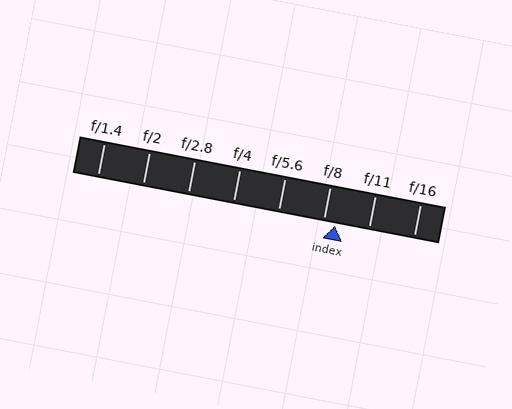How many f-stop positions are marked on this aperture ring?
There are 8 f-stop positions marked.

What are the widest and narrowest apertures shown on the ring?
The widest aperture shown is f/1.4 and the narrowest is f/16.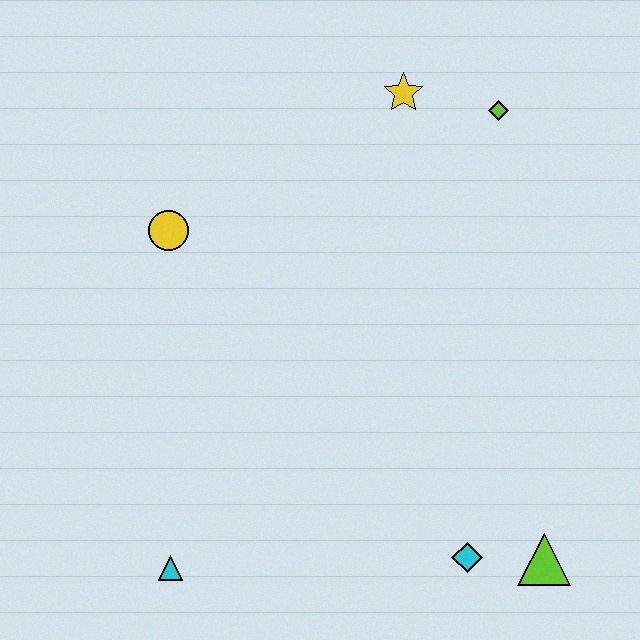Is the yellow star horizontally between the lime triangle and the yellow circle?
Yes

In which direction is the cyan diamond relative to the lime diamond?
The cyan diamond is below the lime diamond.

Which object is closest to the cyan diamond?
The lime triangle is closest to the cyan diamond.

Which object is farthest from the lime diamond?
The cyan triangle is farthest from the lime diamond.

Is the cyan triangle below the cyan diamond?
Yes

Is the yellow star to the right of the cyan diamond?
No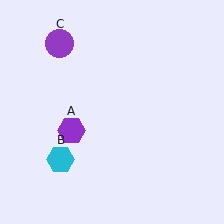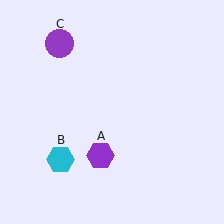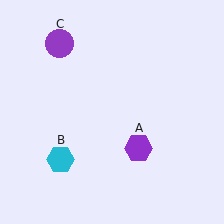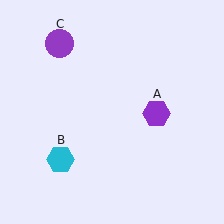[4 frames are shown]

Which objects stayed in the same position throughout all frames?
Cyan hexagon (object B) and purple circle (object C) remained stationary.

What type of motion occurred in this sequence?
The purple hexagon (object A) rotated counterclockwise around the center of the scene.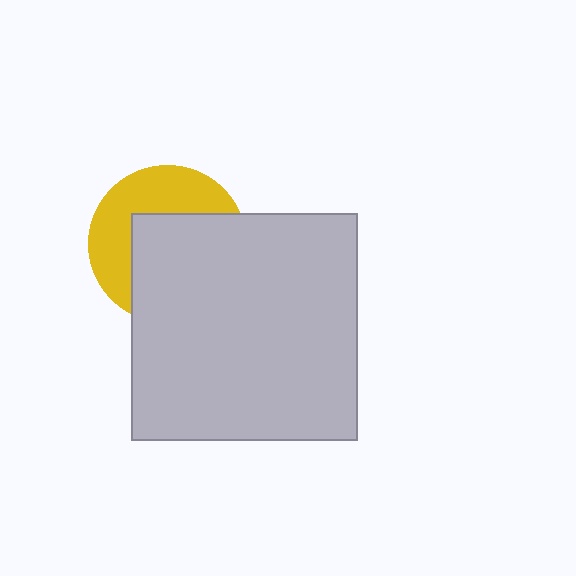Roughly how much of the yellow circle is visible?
A small part of it is visible (roughly 44%).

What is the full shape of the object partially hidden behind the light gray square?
The partially hidden object is a yellow circle.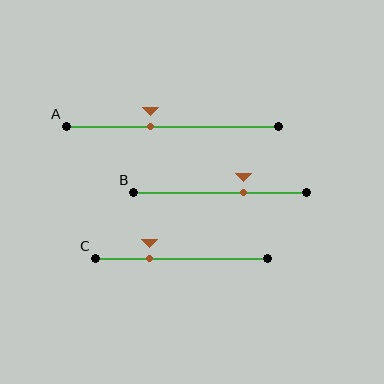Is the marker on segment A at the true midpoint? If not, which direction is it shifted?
No, the marker on segment A is shifted to the left by about 10% of the segment length.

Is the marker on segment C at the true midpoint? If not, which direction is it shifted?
No, the marker on segment C is shifted to the left by about 19% of the segment length.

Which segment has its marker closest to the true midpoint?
Segment A has its marker closest to the true midpoint.